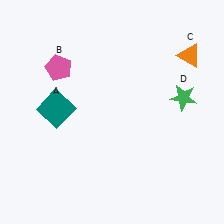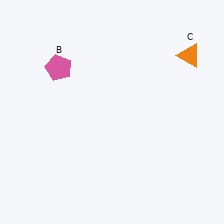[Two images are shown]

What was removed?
The teal square (A), the green star (D) were removed in Image 2.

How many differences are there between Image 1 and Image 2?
There are 2 differences between the two images.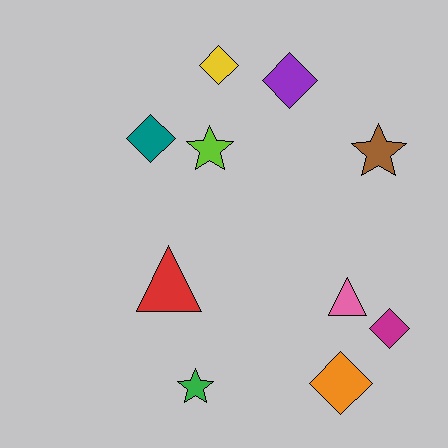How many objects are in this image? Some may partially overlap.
There are 10 objects.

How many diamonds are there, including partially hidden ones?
There are 5 diamonds.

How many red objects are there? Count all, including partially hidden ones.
There is 1 red object.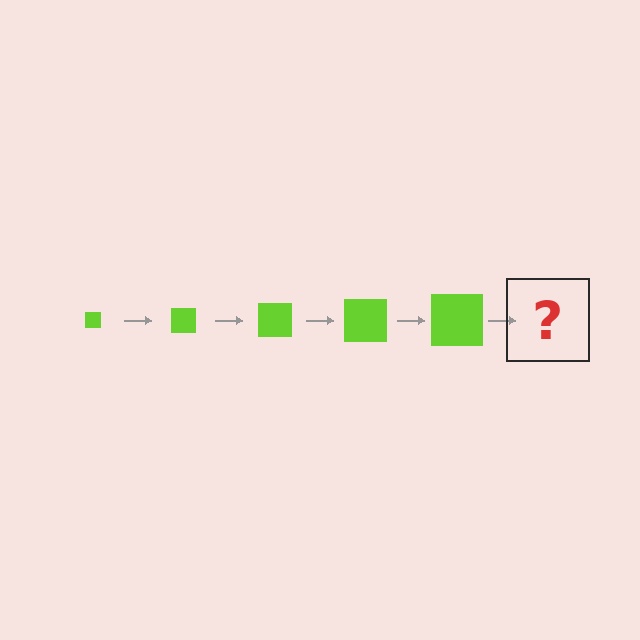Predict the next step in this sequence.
The next step is a lime square, larger than the previous one.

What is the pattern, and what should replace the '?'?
The pattern is that the square gets progressively larger each step. The '?' should be a lime square, larger than the previous one.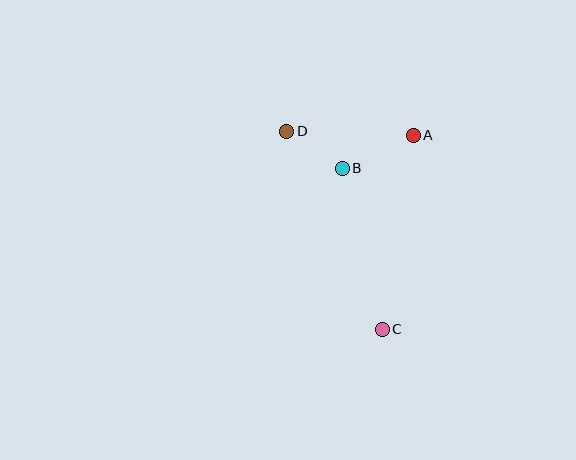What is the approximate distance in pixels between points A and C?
The distance between A and C is approximately 196 pixels.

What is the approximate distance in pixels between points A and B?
The distance between A and B is approximately 78 pixels.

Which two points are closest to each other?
Points B and D are closest to each other.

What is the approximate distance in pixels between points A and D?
The distance between A and D is approximately 127 pixels.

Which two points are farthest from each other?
Points C and D are farthest from each other.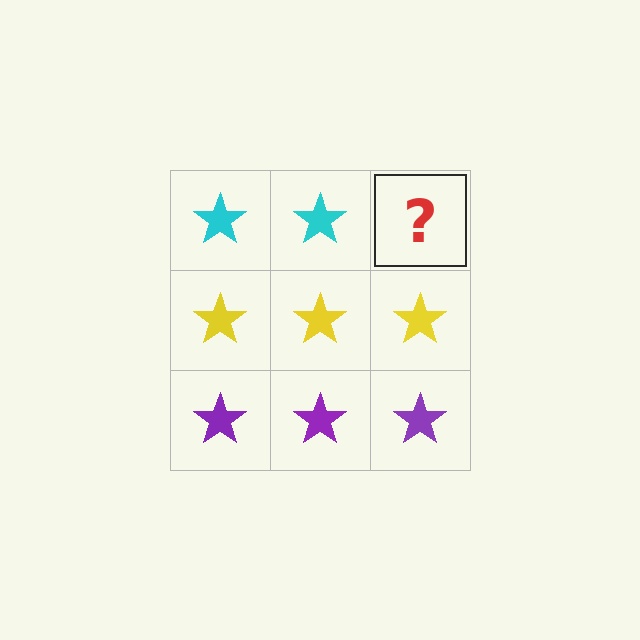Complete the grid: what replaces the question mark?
The question mark should be replaced with a cyan star.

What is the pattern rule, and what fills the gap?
The rule is that each row has a consistent color. The gap should be filled with a cyan star.